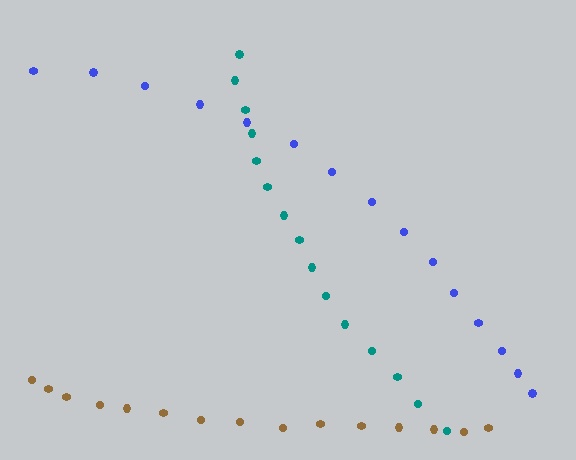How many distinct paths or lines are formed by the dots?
There are 3 distinct paths.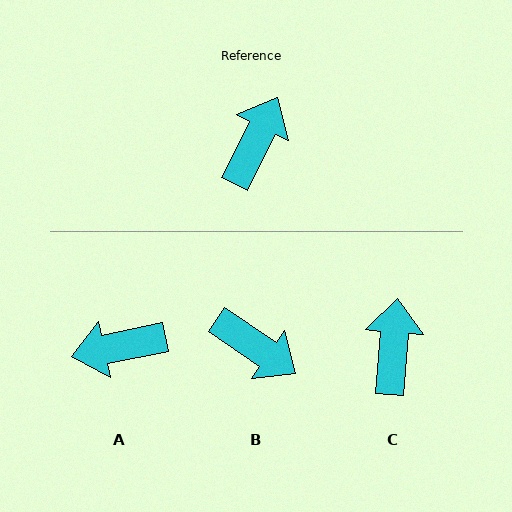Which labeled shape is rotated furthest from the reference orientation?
A, about 128 degrees away.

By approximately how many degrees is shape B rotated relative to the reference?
Approximately 97 degrees clockwise.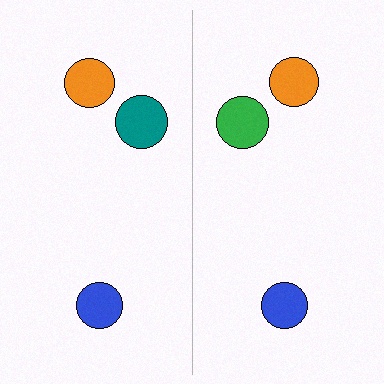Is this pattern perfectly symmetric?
No, the pattern is not perfectly symmetric. The green circle on the right side breaks the symmetry — its mirror counterpart is teal.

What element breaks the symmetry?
The green circle on the right side breaks the symmetry — its mirror counterpart is teal.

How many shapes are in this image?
There are 6 shapes in this image.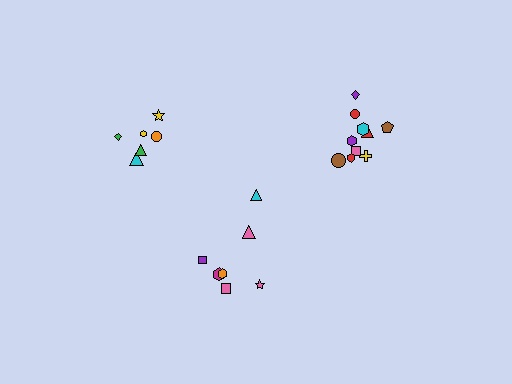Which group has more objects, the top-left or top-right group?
The top-right group.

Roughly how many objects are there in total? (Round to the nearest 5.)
Roughly 25 objects in total.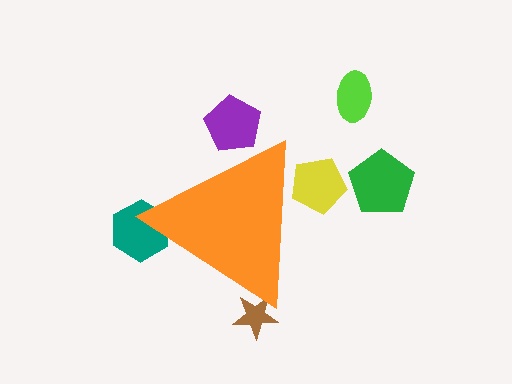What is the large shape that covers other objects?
An orange triangle.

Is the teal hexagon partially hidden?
Yes, the teal hexagon is partially hidden behind the orange triangle.